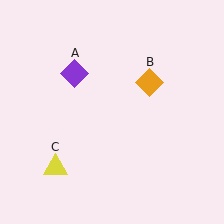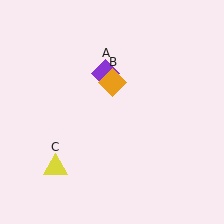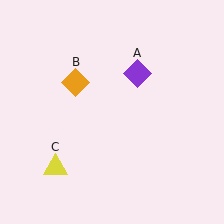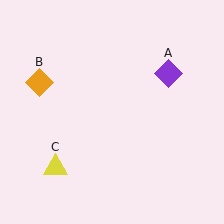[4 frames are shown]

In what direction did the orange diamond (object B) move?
The orange diamond (object B) moved left.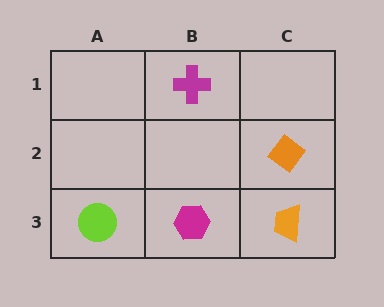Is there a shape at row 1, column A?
No, that cell is empty.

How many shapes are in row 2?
1 shape.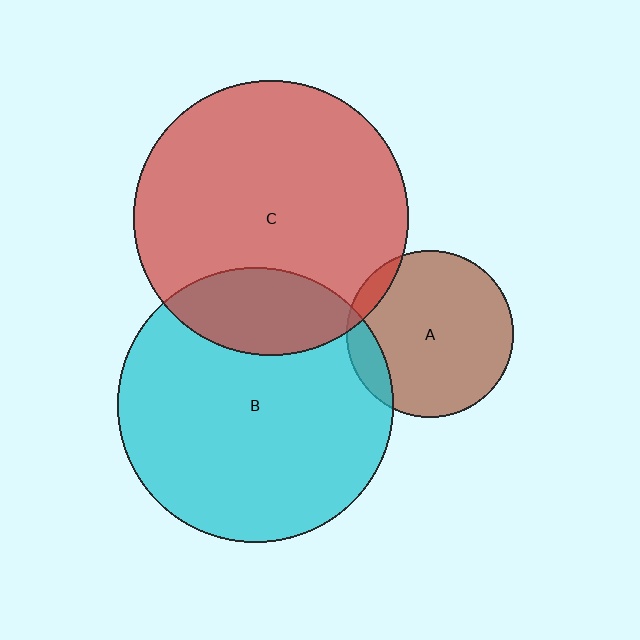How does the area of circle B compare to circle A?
Approximately 2.7 times.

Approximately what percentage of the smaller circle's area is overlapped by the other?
Approximately 10%.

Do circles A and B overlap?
Yes.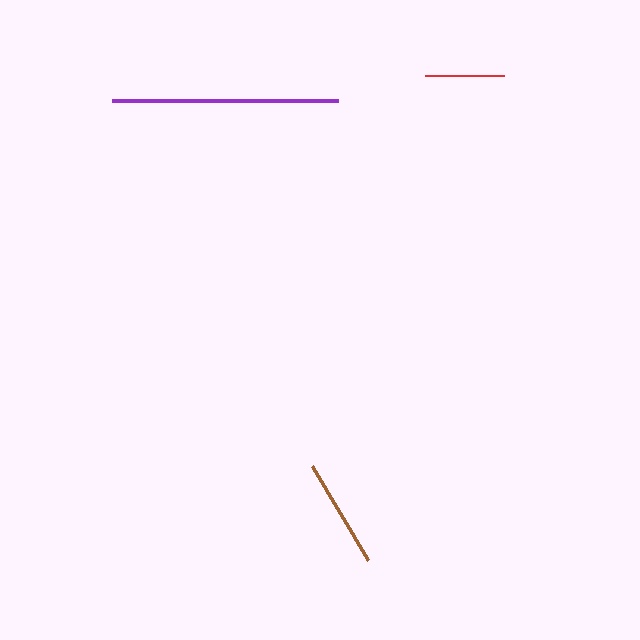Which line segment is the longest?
The purple line is the longest at approximately 226 pixels.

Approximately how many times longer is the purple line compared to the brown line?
The purple line is approximately 2.1 times the length of the brown line.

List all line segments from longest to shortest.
From longest to shortest: purple, brown, red.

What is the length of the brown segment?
The brown segment is approximately 109 pixels long.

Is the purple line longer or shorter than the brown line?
The purple line is longer than the brown line.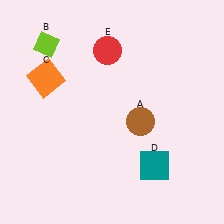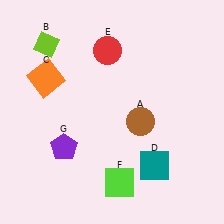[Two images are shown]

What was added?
A lime square (F), a purple pentagon (G) were added in Image 2.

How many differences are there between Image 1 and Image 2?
There are 2 differences between the two images.